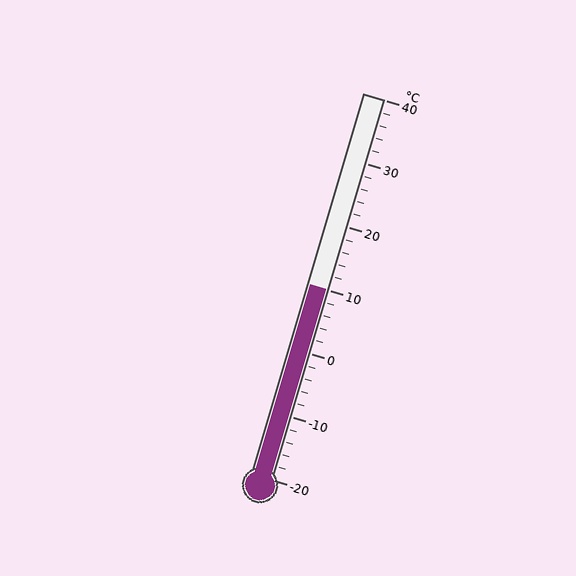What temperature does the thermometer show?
The thermometer shows approximately 10°C.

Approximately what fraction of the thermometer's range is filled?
The thermometer is filled to approximately 50% of its range.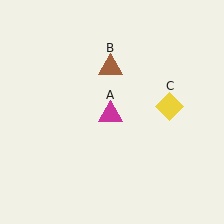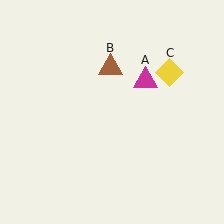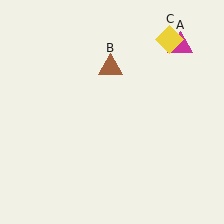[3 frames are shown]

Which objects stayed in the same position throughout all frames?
Brown triangle (object B) remained stationary.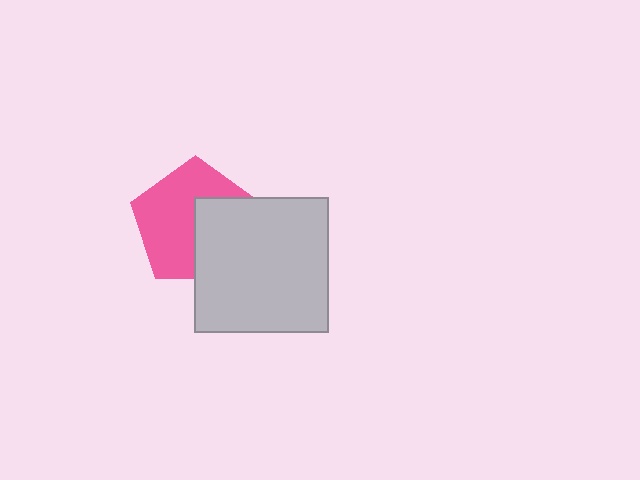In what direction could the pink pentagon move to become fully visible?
The pink pentagon could move toward the upper-left. That would shift it out from behind the light gray square entirely.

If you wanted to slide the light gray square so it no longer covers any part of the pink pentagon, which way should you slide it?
Slide it toward the lower-right — that is the most direct way to separate the two shapes.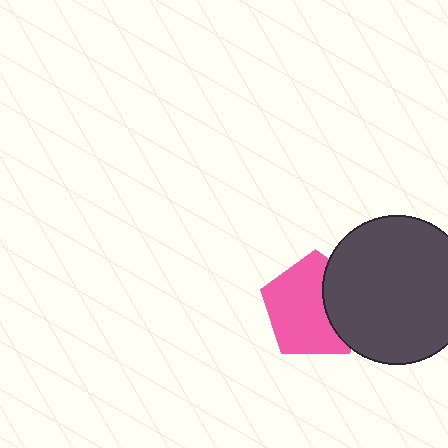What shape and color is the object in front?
The object in front is a dark gray circle.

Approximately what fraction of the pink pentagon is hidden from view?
Roughly 33% of the pink pentagon is hidden behind the dark gray circle.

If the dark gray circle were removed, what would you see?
You would see the complete pink pentagon.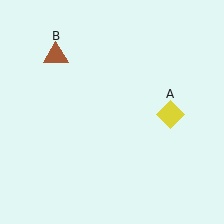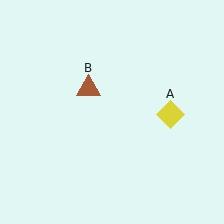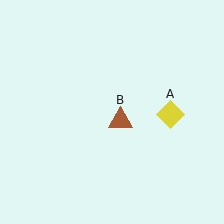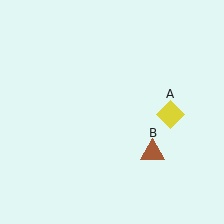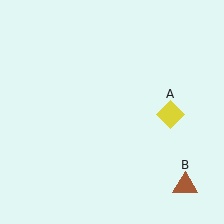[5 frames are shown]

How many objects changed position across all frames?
1 object changed position: brown triangle (object B).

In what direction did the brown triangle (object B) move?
The brown triangle (object B) moved down and to the right.